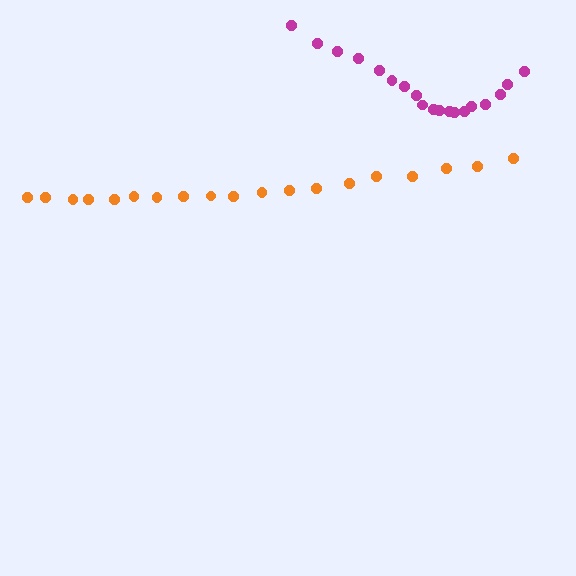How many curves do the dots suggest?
There are 2 distinct paths.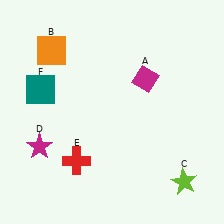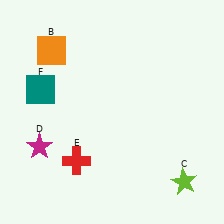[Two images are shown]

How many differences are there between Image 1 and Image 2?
There is 1 difference between the two images.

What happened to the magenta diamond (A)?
The magenta diamond (A) was removed in Image 2. It was in the top-right area of Image 1.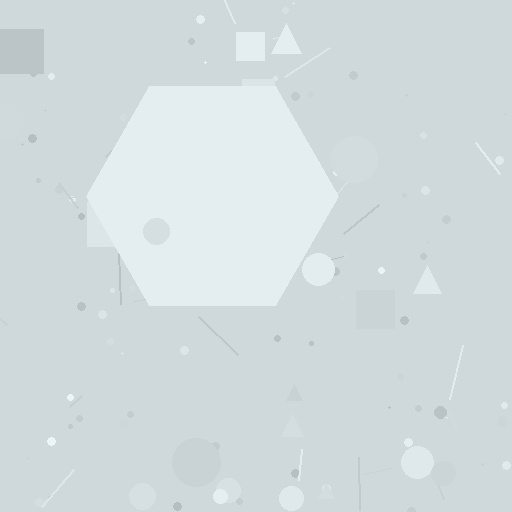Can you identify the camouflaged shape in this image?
The camouflaged shape is a hexagon.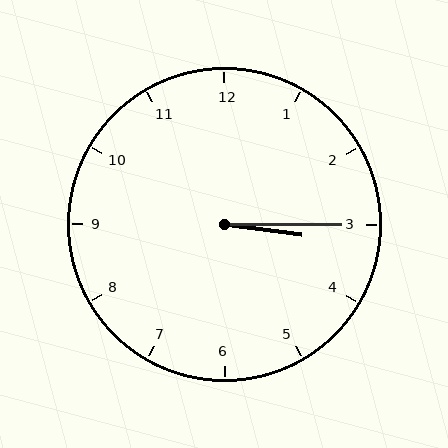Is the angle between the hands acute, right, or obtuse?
It is acute.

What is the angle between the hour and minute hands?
Approximately 8 degrees.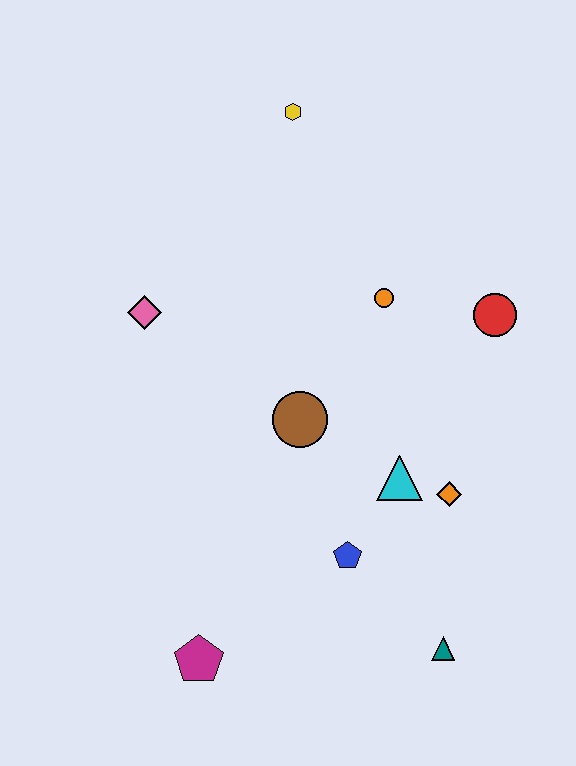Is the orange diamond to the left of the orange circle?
No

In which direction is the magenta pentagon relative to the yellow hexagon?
The magenta pentagon is below the yellow hexagon.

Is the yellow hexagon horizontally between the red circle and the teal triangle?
No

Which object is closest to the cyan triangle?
The orange diamond is closest to the cyan triangle.